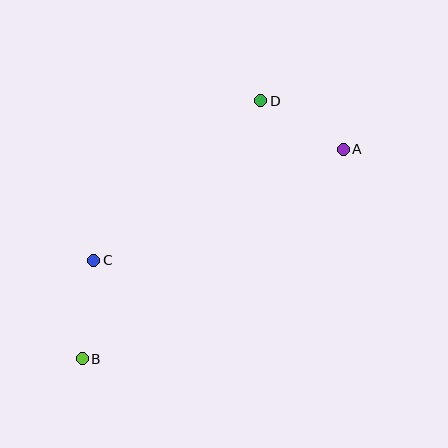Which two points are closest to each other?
Points A and D are closest to each other.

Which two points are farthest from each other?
Points A and B are farthest from each other.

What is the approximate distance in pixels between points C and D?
The distance between C and D is approximately 231 pixels.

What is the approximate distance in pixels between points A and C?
The distance between A and C is approximately 273 pixels.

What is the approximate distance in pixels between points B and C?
The distance between B and C is approximately 99 pixels.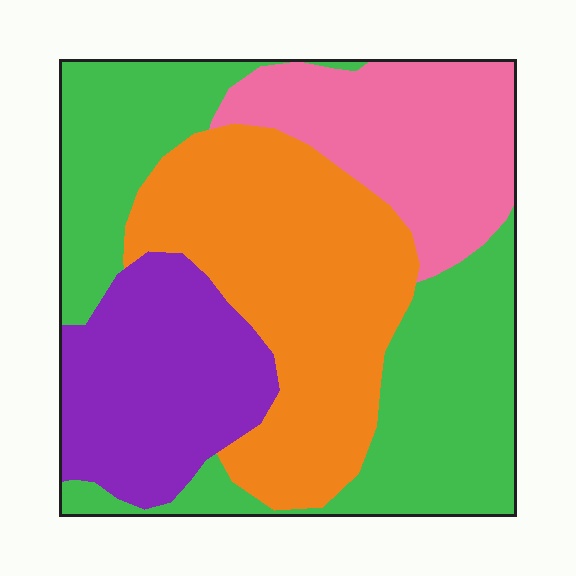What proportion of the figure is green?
Green takes up about one third (1/3) of the figure.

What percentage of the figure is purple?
Purple takes up between a sixth and a third of the figure.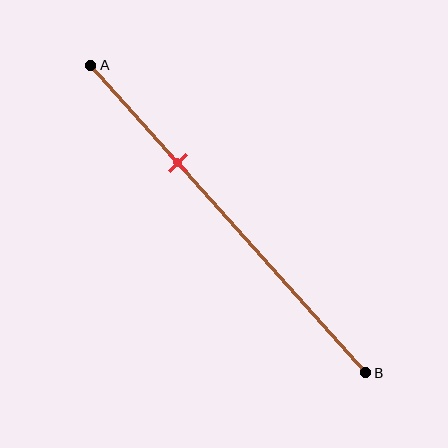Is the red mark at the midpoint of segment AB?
No, the mark is at about 30% from A, not at the 50% midpoint.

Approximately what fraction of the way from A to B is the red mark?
The red mark is approximately 30% of the way from A to B.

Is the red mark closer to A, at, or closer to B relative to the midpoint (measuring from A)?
The red mark is closer to point A than the midpoint of segment AB.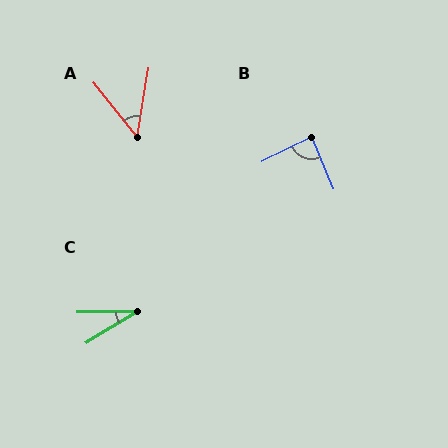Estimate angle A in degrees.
Approximately 47 degrees.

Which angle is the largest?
B, at approximately 86 degrees.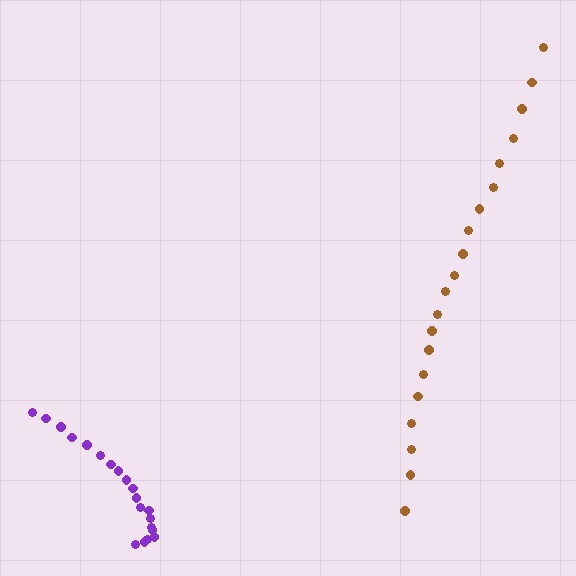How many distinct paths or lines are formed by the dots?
There are 2 distinct paths.